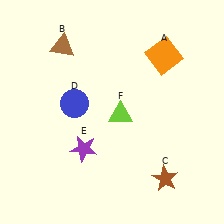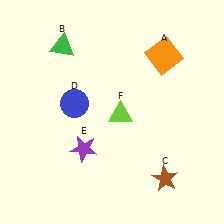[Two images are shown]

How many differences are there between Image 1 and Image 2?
There is 1 difference between the two images.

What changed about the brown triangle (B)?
In Image 1, B is brown. In Image 2, it changed to green.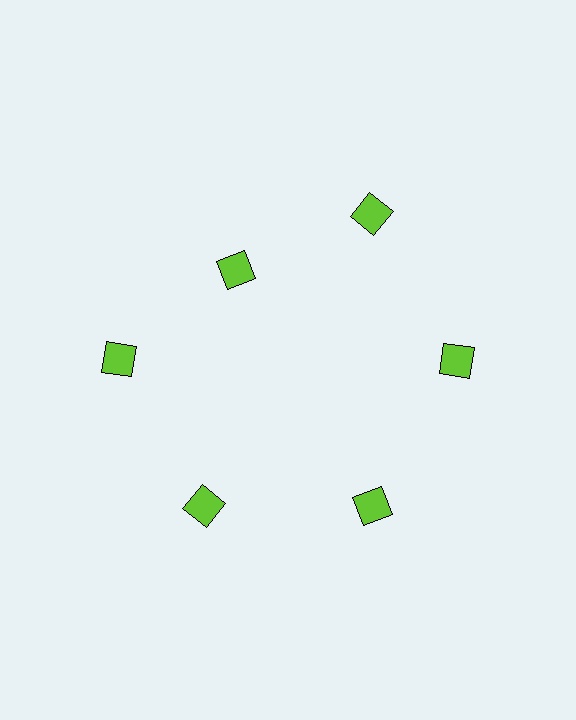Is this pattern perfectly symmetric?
No. The 6 lime diamonds are arranged in a ring, but one element near the 11 o'clock position is pulled inward toward the center, breaking the 6-fold rotational symmetry.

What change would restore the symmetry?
The symmetry would be restored by moving it outward, back onto the ring so that all 6 diamonds sit at equal angles and equal distance from the center.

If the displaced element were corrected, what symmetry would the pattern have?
It would have 6-fold rotational symmetry — the pattern would map onto itself every 60 degrees.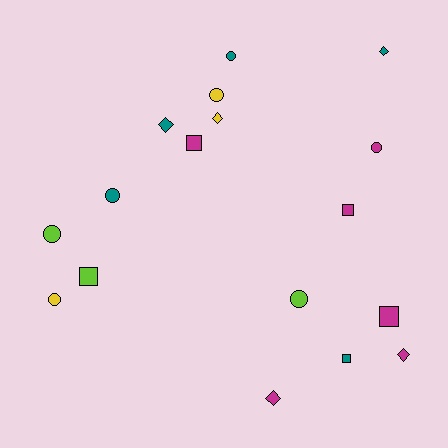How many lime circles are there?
There are 2 lime circles.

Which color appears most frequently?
Magenta, with 6 objects.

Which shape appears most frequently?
Circle, with 7 objects.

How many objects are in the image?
There are 17 objects.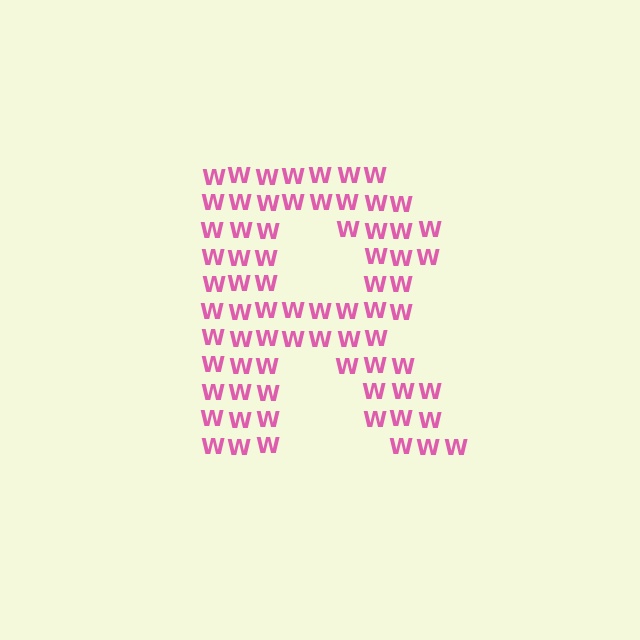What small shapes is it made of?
It is made of small letter W's.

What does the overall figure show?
The overall figure shows the letter R.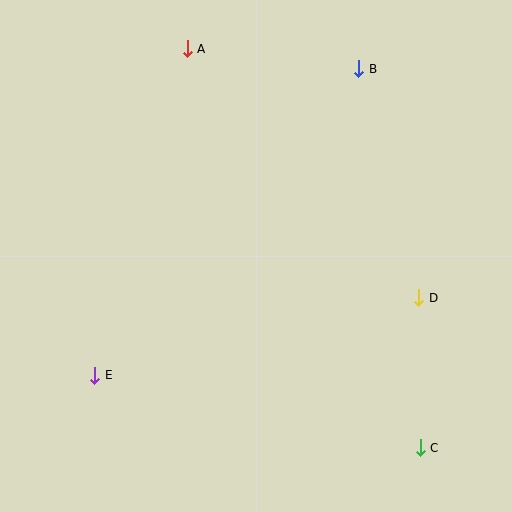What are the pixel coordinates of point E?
Point E is at (95, 375).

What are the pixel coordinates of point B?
Point B is at (359, 69).